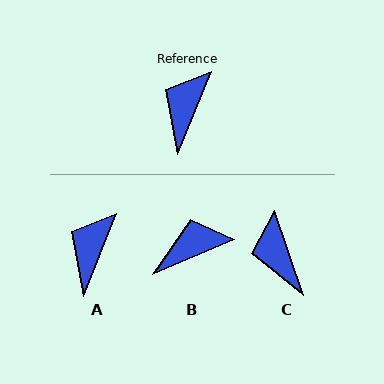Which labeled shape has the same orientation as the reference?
A.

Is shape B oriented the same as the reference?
No, it is off by about 45 degrees.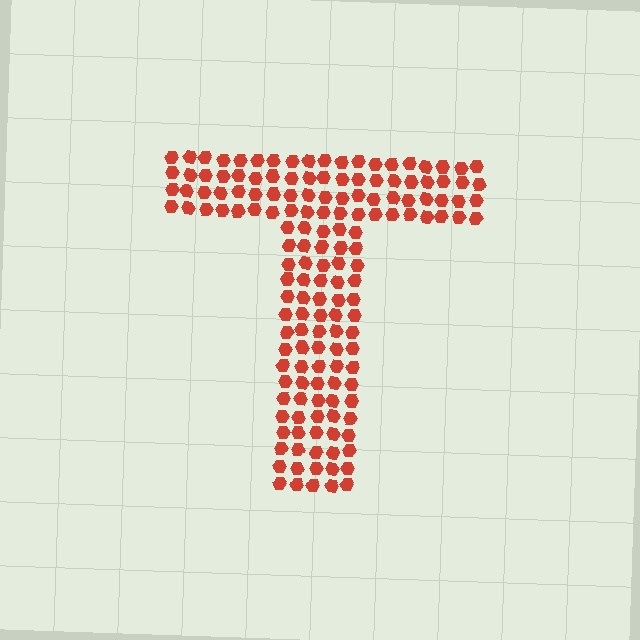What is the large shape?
The large shape is the letter T.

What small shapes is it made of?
It is made of small hexagons.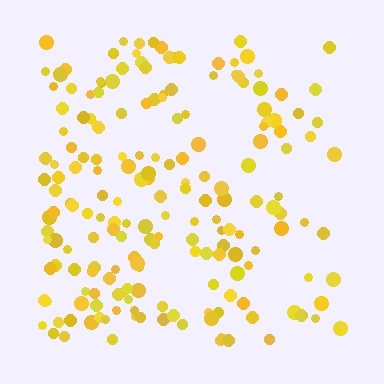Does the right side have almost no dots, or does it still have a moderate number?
Still a moderate number, just noticeably fewer than the left.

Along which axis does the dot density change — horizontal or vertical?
Horizontal.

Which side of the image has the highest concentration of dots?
The left.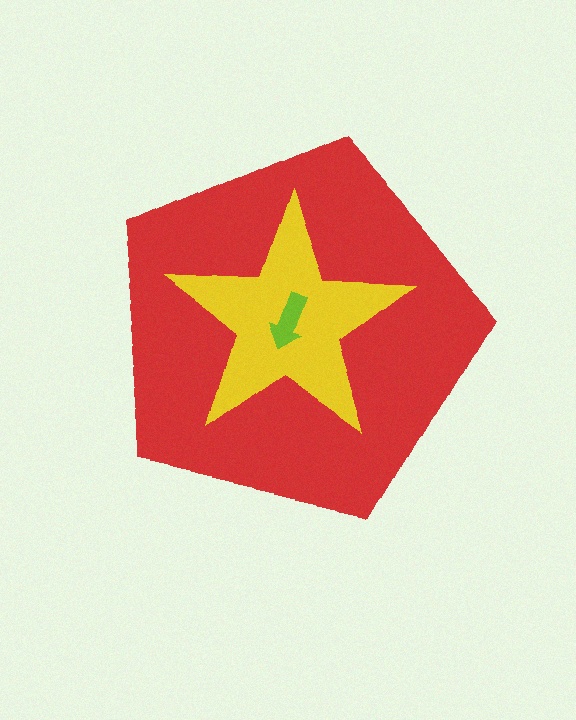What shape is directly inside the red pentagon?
The yellow star.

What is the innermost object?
The lime arrow.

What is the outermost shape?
The red pentagon.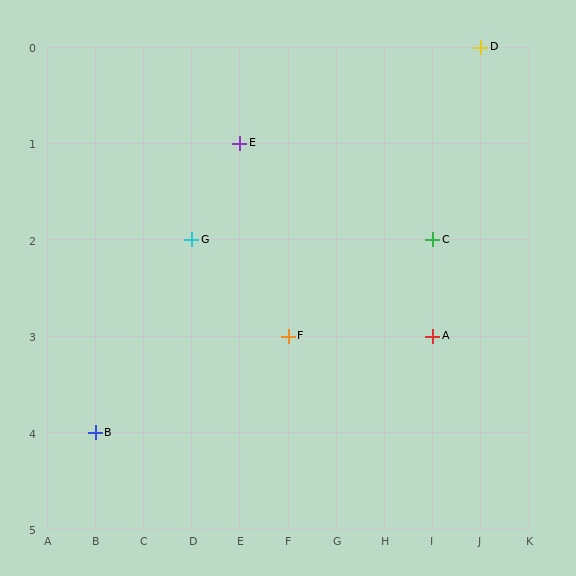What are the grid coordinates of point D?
Point D is at grid coordinates (J, 0).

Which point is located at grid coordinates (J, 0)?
Point D is at (J, 0).